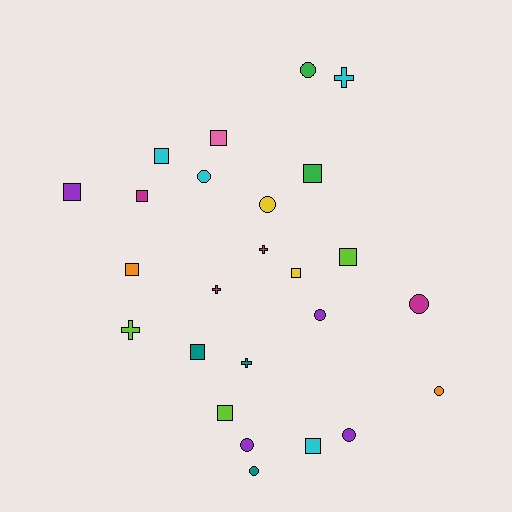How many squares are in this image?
There are 11 squares.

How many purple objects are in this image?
There are 4 purple objects.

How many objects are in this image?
There are 25 objects.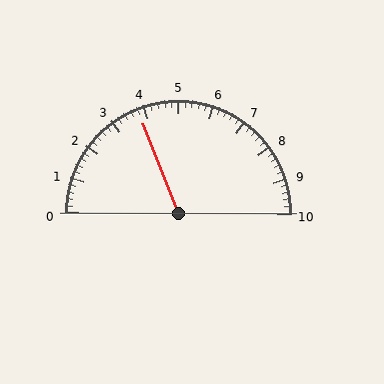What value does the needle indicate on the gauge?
The needle indicates approximately 3.8.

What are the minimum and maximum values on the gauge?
The gauge ranges from 0 to 10.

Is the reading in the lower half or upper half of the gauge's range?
The reading is in the lower half of the range (0 to 10).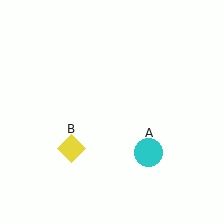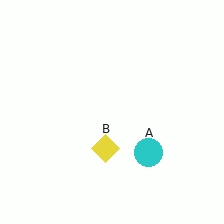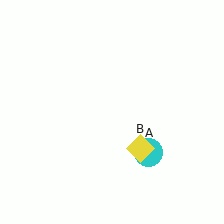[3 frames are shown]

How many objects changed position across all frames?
1 object changed position: yellow diamond (object B).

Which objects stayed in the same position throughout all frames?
Cyan circle (object A) remained stationary.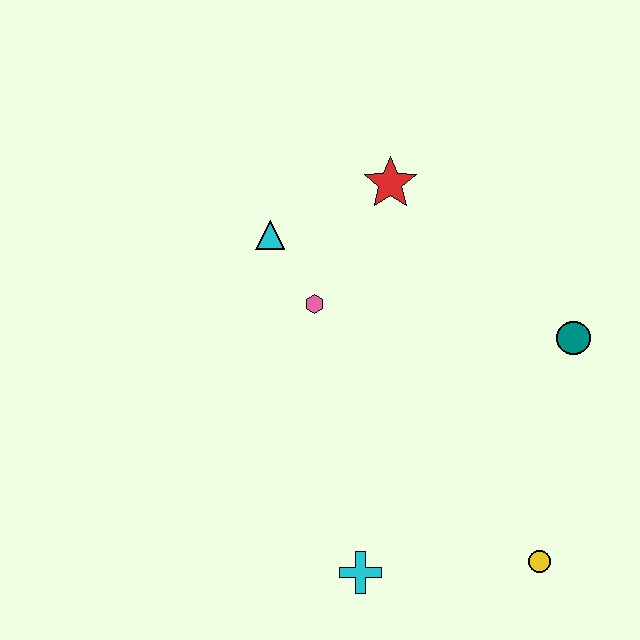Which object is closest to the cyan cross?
The yellow circle is closest to the cyan cross.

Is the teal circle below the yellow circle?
No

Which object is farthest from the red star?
The yellow circle is farthest from the red star.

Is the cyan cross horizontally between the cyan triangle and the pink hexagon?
No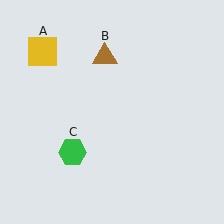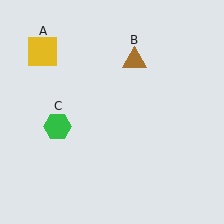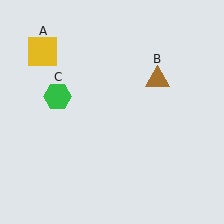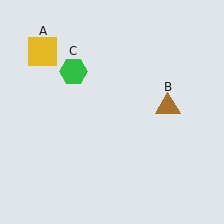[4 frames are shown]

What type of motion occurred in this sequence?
The brown triangle (object B), green hexagon (object C) rotated clockwise around the center of the scene.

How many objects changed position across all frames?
2 objects changed position: brown triangle (object B), green hexagon (object C).